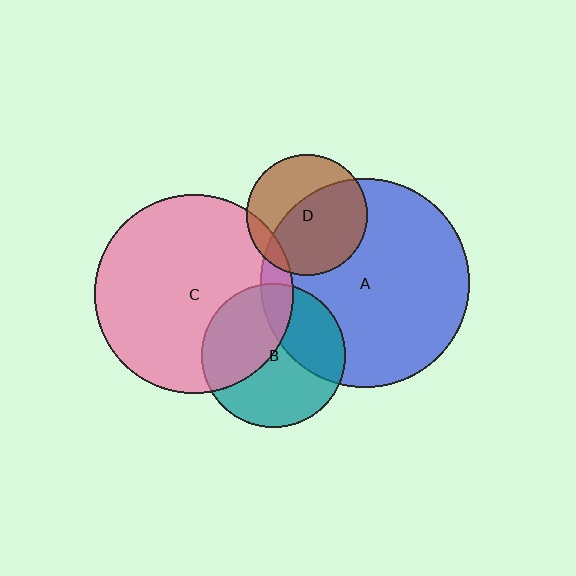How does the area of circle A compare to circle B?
Approximately 2.1 times.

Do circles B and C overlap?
Yes.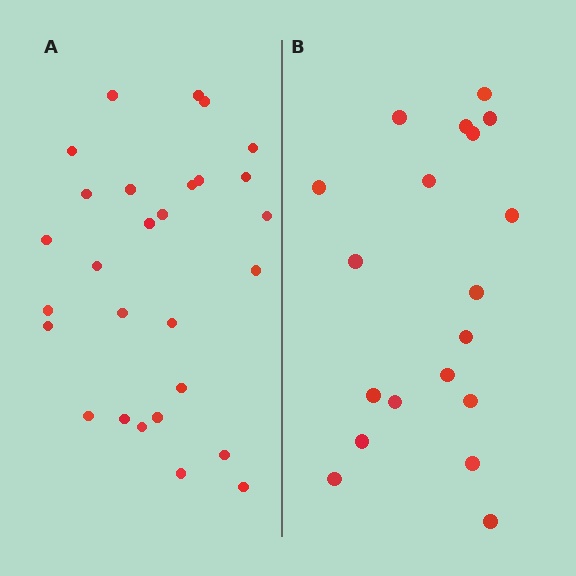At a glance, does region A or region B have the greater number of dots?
Region A (the left region) has more dots.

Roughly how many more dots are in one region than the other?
Region A has roughly 8 or so more dots than region B.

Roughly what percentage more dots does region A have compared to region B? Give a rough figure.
About 45% more.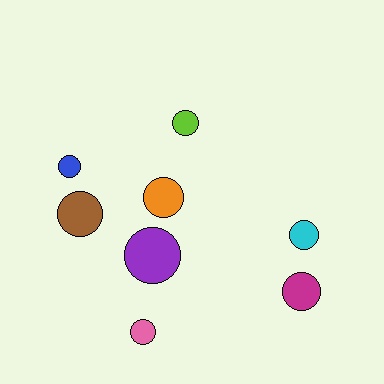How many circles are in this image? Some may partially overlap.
There are 8 circles.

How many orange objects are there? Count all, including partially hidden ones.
There is 1 orange object.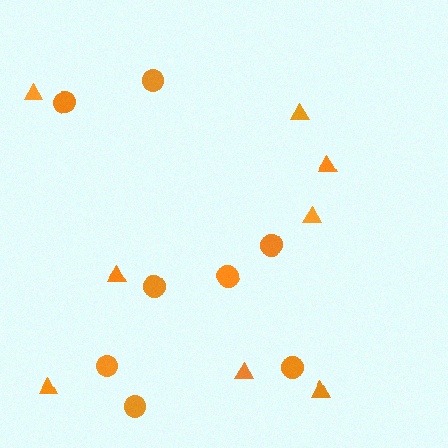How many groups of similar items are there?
There are 2 groups: one group of triangles (8) and one group of circles (8).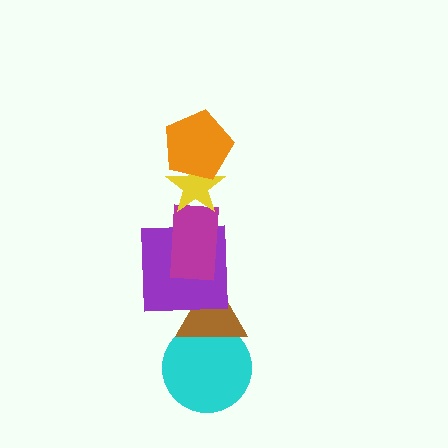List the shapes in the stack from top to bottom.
From top to bottom: the orange pentagon, the yellow star, the magenta rectangle, the purple square, the brown triangle, the cyan circle.